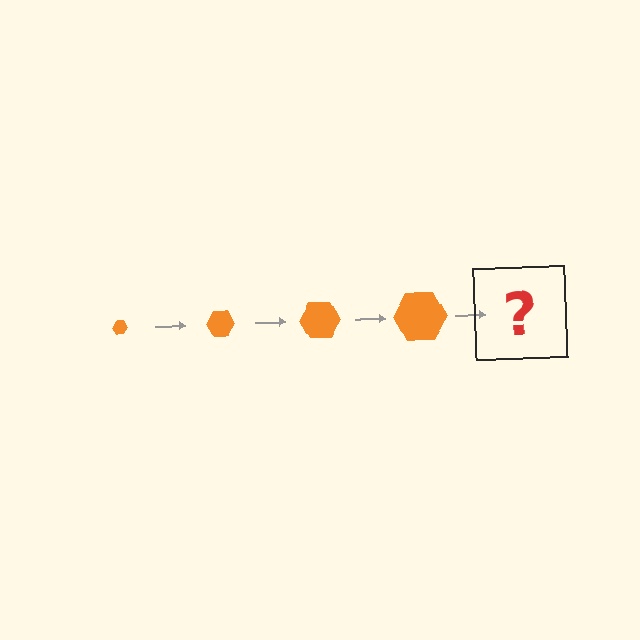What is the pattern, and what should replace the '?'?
The pattern is that the hexagon gets progressively larger each step. The '?' should be an orange hexagon, larger than the previous one.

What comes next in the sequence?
The next element should be an orange hexagon, larger than the previous one.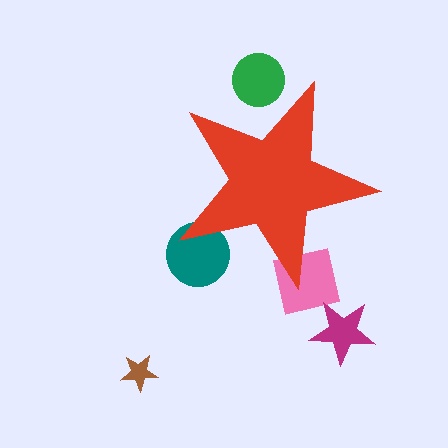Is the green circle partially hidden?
Yes, the green circle is partially hidden behind the red star.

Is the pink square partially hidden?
Yes, the pink square is partially hidden behind the red star.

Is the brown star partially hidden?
No, the brown star is fully visible.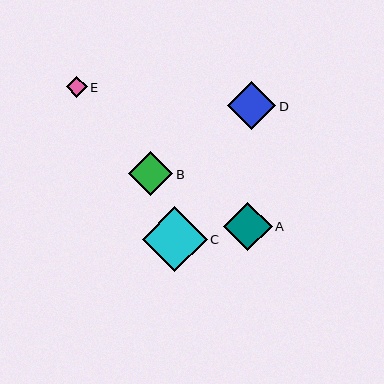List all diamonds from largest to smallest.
From largest to smallest: C, A, D, B, E.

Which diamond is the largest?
Diamond C is the largest with a size of approximately 65 pixels.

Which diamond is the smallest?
Diamond E is the smallest with a size of approximately 21 pixels.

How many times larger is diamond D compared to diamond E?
Diamond D is approximately 2.3 times the size of diamond E.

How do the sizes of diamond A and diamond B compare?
Diamond A and diamond B are approximately the same size.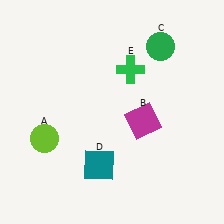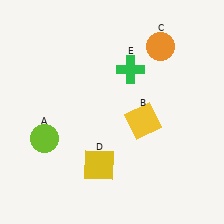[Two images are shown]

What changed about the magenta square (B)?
In Image 1, B is magenta. In Image 2, it changed to yellow.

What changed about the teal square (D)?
In Image 1, D is teal. In Image 2, it changed to yellow.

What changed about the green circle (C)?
In Image 1, C is green. In Image 2, it changed to orange.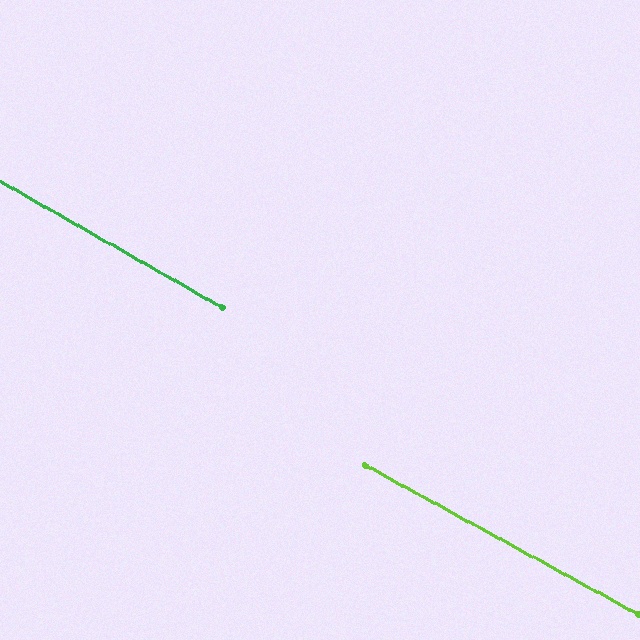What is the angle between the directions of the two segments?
Approximately 1 degree.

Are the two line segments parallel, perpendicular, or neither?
Parallel — their directions differ by only 0.8°.